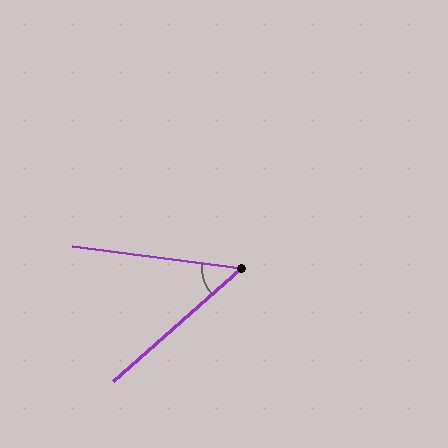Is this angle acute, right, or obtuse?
It is acute.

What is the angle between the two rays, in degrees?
Approximately 49 degrees.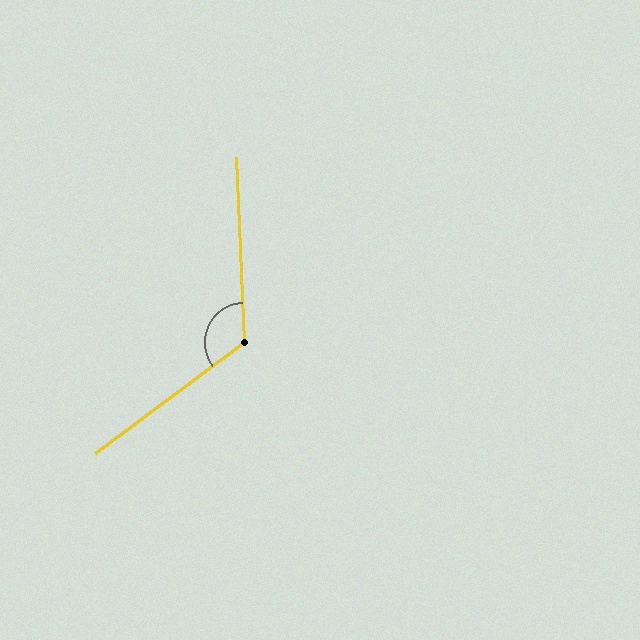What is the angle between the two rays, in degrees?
Approximately 124 degrees.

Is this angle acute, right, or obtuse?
It is obtuse.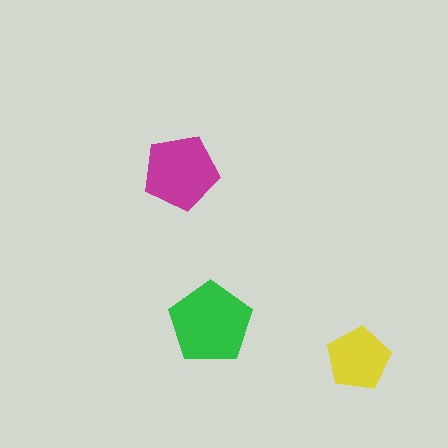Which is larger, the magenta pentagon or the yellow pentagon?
The magenta one.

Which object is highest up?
The magenta pentagon is topmost.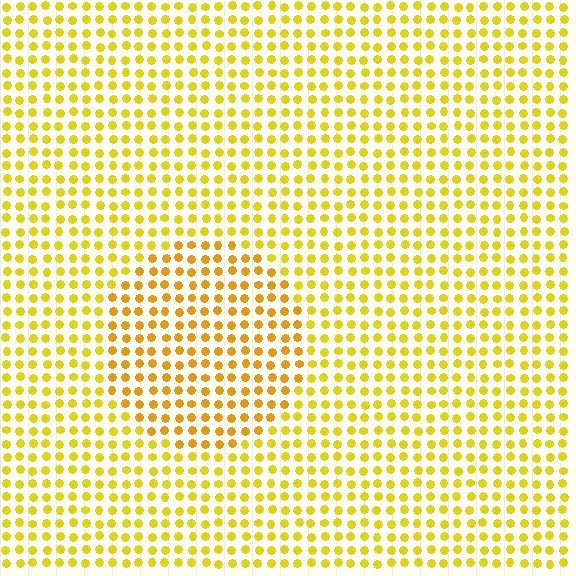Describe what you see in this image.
The image is filled with small yellow elements in a uniform arrangement. A circle-shaped region is visible where the elements are tinted to a slightly different hue, forming a subtle color boundary.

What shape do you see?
I see a circle.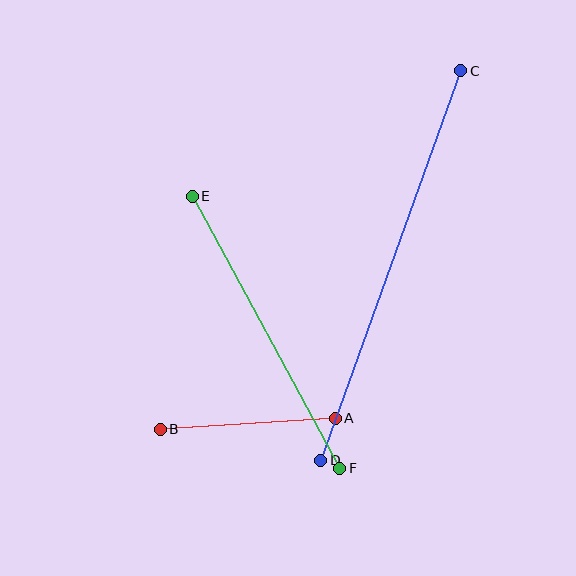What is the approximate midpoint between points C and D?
The midpoint is at approximately (391, 265) pixels.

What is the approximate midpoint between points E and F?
The midpoint is at approximately (266, 332) pixels.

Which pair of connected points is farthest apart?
Points C and D are farthest apart.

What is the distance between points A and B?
The distance is approximately 175 pixels.